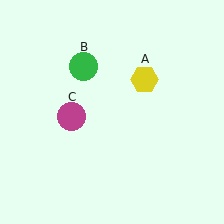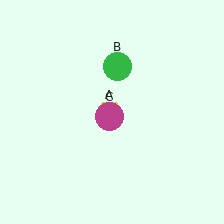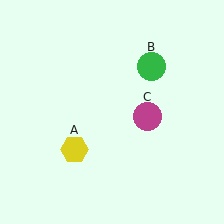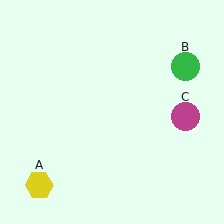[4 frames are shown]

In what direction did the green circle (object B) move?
The green circle (object B) moved right.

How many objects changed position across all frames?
3 objects changed position: yellow hexagon (object A), green circle (object B), magenta circle (object C).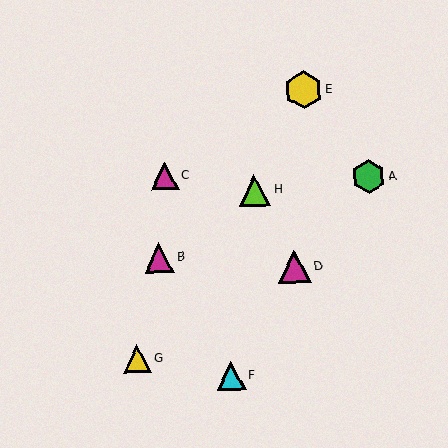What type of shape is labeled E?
Shape E is a yellow hexagon.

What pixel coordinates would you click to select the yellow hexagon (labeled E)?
Click at (303, 90) to select the yellow hexagon E.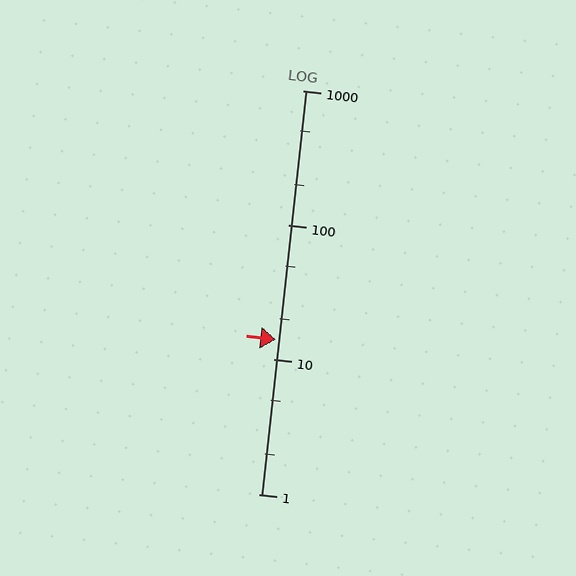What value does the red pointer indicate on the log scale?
The pointer indicates approximately 14.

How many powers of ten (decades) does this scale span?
The scale spans 3 decades, from 1 to 1000.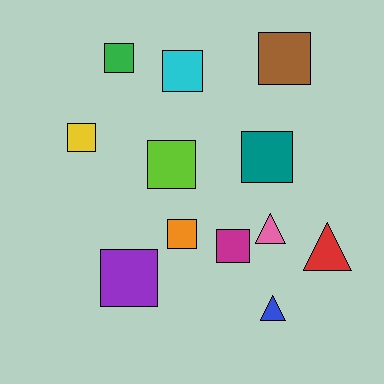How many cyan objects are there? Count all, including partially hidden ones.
There is 1 cyan object.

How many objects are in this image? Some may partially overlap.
There are 12 objects.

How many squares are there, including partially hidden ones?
There are 9 squares.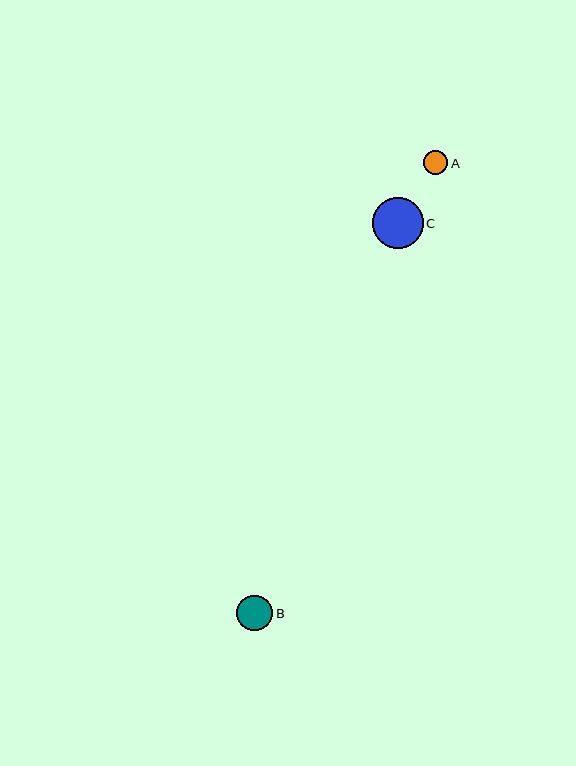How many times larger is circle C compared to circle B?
Circle C is approximately 1.4 times the size of circle B.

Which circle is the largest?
Circle C is the largest with a size of approximately 51 pixels.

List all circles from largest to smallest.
From largest to smallest: C, B, A.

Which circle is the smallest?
Circle A is the smallest with a size of approximately 24 pixels.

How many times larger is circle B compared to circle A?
Circle B is approximately 1.5 times the size of circle A.